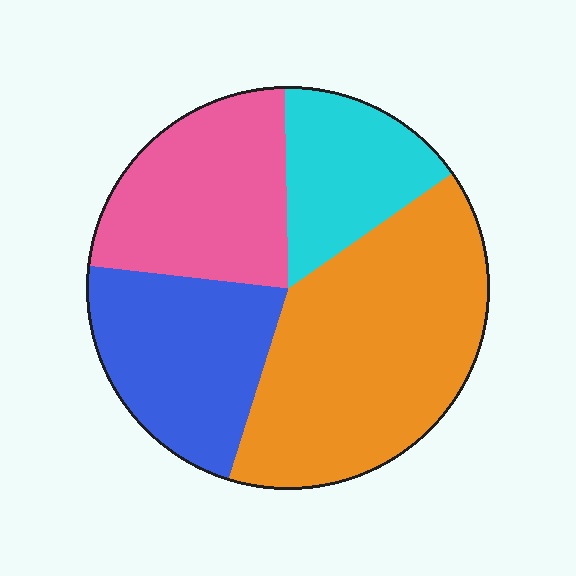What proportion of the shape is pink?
Pink takes up between a sixth and a third of the shape.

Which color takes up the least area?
Cyan, at roughly 15%.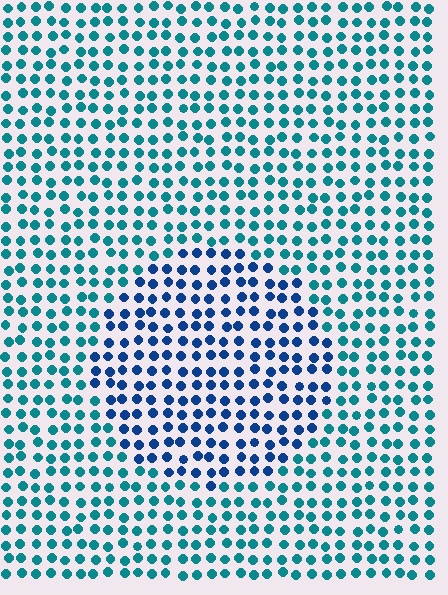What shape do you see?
I see a circle.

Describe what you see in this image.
The image is filled with small teal elements in a uniform arrangement. A circle-shaped region is visible where the elements are tinted to a slightly different hue, forming a subtle color boundary.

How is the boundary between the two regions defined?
The boundary is defined purely by a slight shift in hue (about 35 degrees). Spacing, size, and orientation are identical on both sides.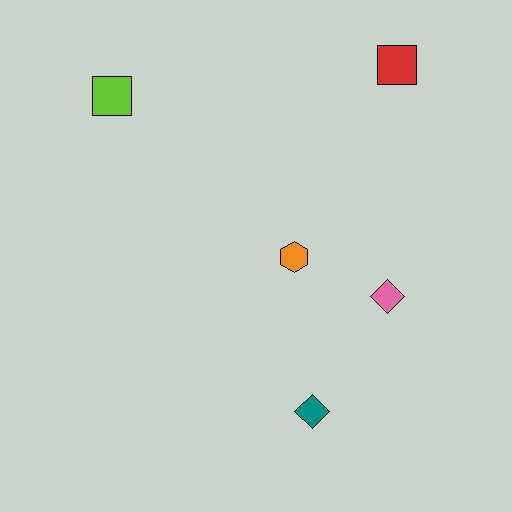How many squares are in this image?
There are 2 squares.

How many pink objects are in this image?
There is 1 pink object.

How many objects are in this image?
There are 5 objects.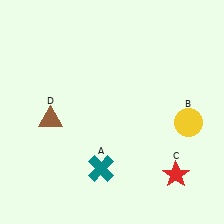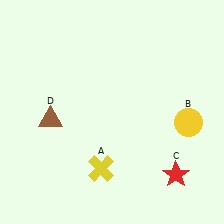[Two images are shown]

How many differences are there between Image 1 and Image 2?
There is 1 difference between the two images.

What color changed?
The cross (A) changed from teal in Image 1 to yellow in Image 2.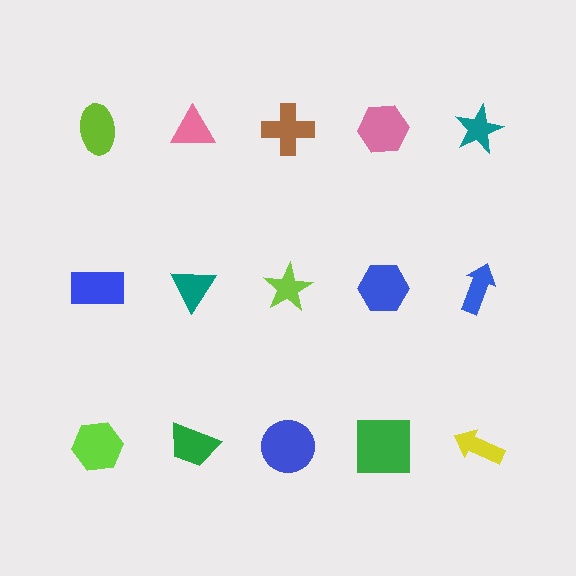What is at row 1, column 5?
A teal star.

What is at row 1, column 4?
A pink hexagon.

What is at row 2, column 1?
A blue rectangle.